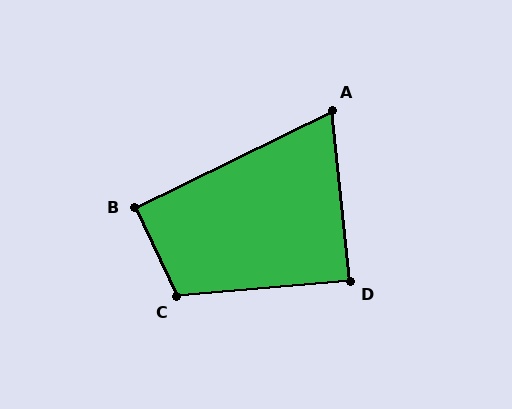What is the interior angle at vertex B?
Approximately 91 degrees (approximately right).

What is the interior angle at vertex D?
Approximately 89 degrees (approximately right).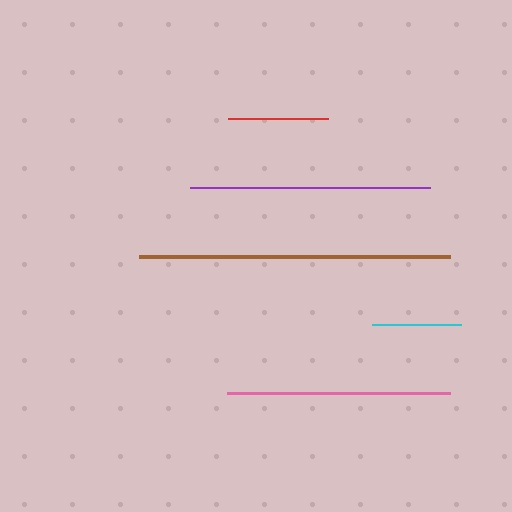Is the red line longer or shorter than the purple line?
The purple line is longer than the red line.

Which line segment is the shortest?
The cyan line is the shortest at approximately 88 pixels.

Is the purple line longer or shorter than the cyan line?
The purple line is longer than the cyan line.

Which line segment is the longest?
The brown line is the longest at approximately 312 pixels.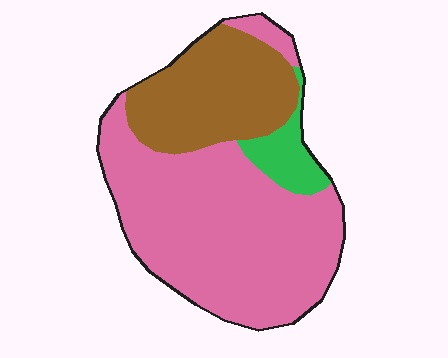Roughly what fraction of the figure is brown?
Brown covers 29% of the figure.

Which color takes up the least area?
Green, at roughly 10%.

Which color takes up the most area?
Pink, at roughly 65%.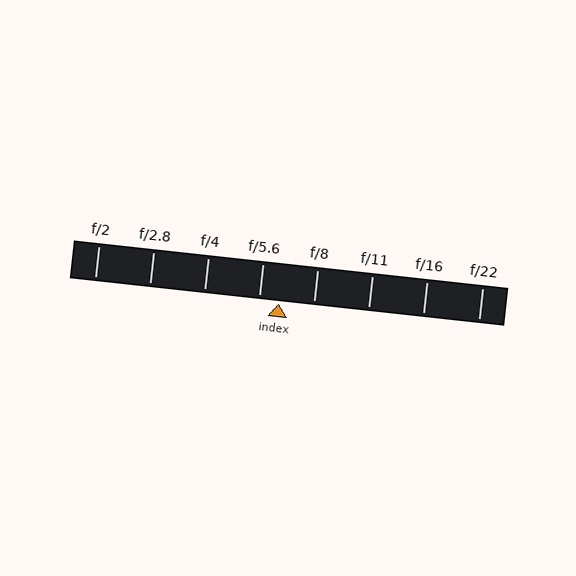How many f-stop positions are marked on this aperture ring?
There are 8 f-stop positions marked.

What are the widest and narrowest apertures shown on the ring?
The widest aperture shown is f/2 and the narrowest is f/22.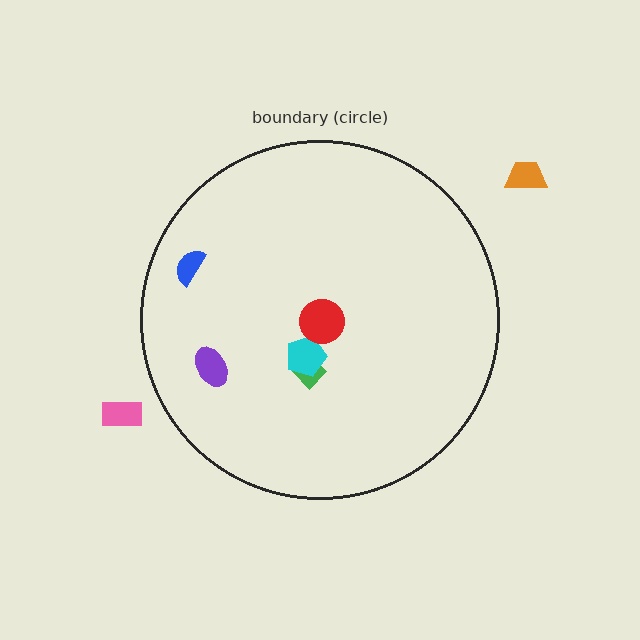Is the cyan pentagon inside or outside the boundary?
Inside.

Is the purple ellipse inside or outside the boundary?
Inside.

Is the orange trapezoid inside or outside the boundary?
Outside.